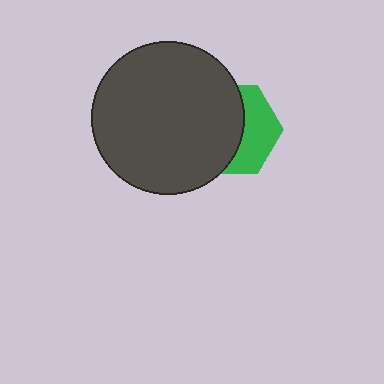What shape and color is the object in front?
The object in front is a dark gray circle.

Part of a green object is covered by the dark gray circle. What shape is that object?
It is a hexagon.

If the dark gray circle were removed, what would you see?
You would see the complete green hexagon.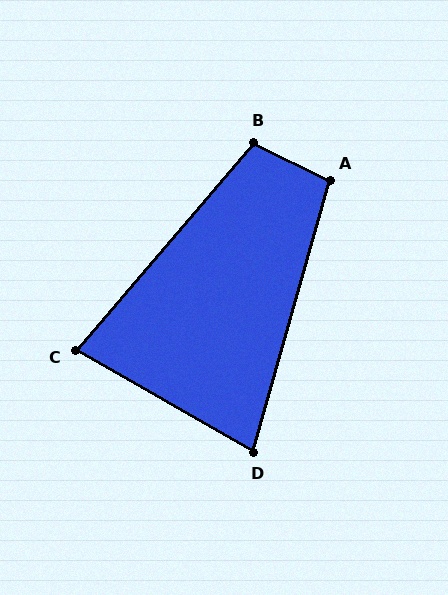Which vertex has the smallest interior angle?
D, at approximately 76 degrees.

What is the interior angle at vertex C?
Approximately 79 degrees (acute).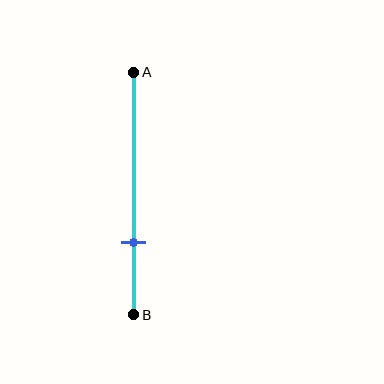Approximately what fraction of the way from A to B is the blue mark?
The blue mark is approximately 70% of the way from A to B.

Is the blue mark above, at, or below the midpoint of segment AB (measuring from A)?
The blue mark is below the midpoint of segment AB.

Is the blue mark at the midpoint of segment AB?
No, the mark is at about 70% from A, not at the 50% midpoint.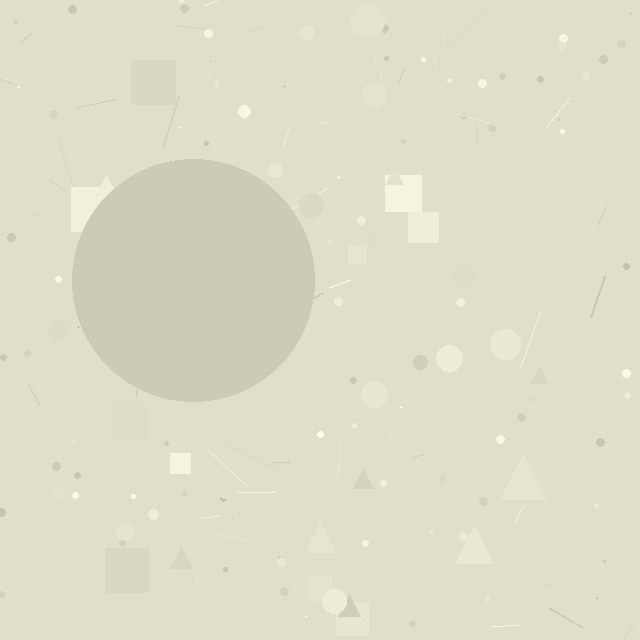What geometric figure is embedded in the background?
A circle is embedded in the background.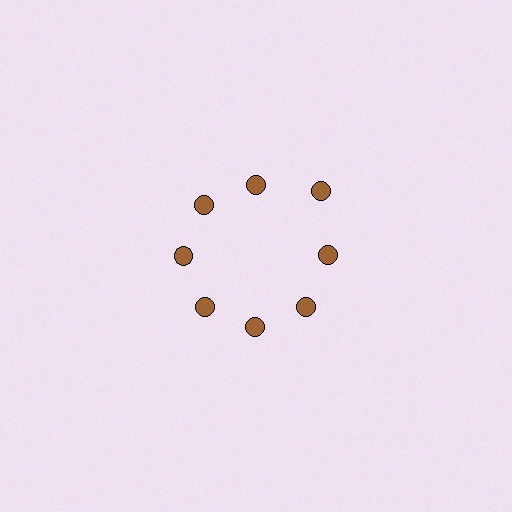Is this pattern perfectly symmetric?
No. The 8 brown circles are arranged in a ring, but one element near the 2 o'clock position is pushed outward from the center, breaking the 8-fold rotational symmetry.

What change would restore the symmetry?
The symmetry would be restored by moving it inward, back onto the ring so that all 8 circles sit at equal angles and equal distance from the center.